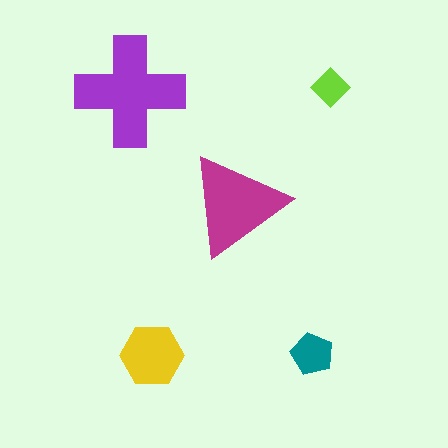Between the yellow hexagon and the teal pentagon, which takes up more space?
The yellow hexagon.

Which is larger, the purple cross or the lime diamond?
The purple cross.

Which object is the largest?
The purple cross.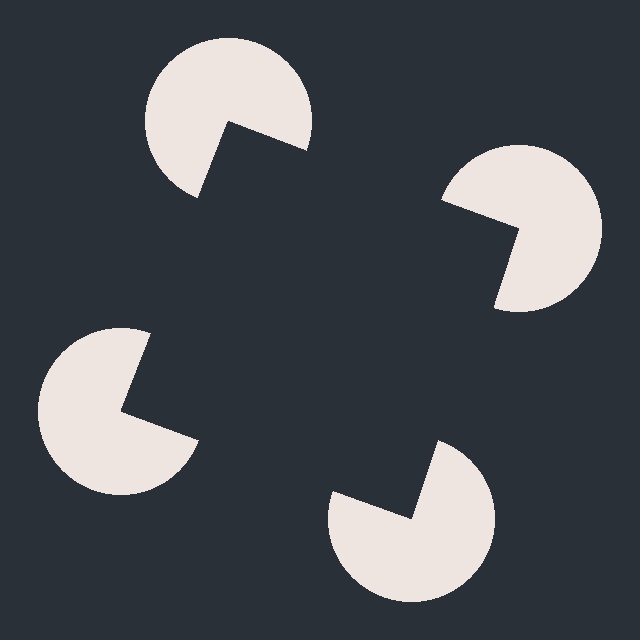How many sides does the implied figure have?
4 sides.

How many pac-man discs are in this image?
There are 4 — one at each vertex of the illusory square.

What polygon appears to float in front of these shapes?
An illusory square — its edges are inferred from the aligned wedge cuts in the pac-man discs, not physically drawn.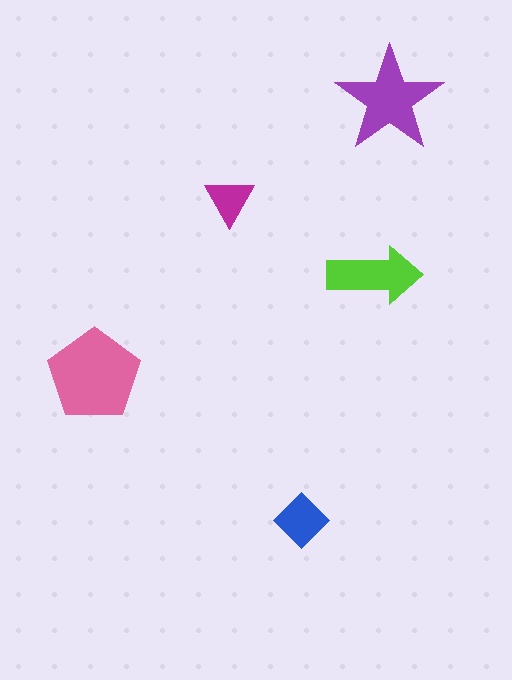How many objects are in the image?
There are 5 objects in the image.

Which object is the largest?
The pink pentagon.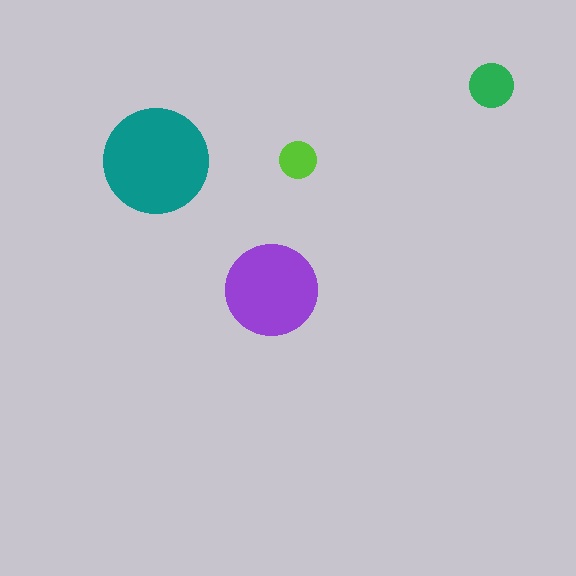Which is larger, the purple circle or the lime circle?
The purple one.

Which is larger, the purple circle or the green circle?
The purple one.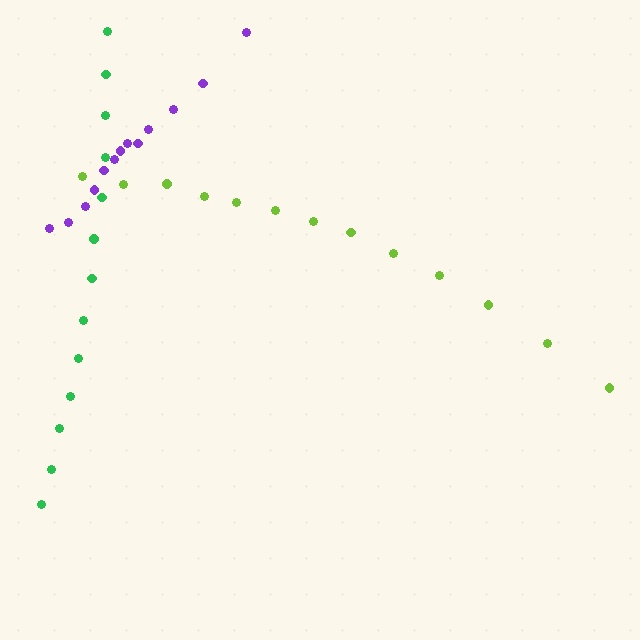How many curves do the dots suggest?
There are 3 distinct paths.